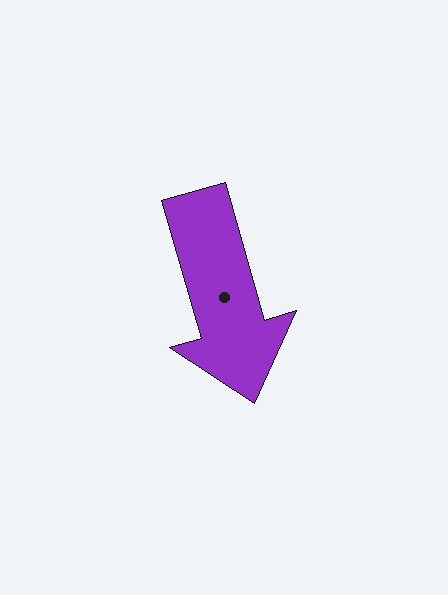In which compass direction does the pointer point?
South.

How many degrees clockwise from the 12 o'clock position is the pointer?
Approximately 164 degrees.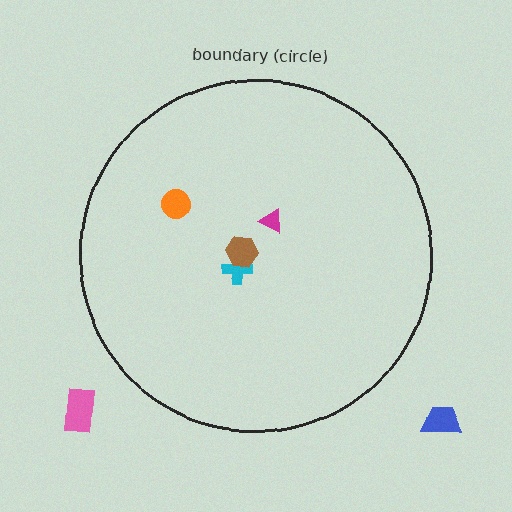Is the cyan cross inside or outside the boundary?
Inside.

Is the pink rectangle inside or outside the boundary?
Outside.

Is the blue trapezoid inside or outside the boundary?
Outside.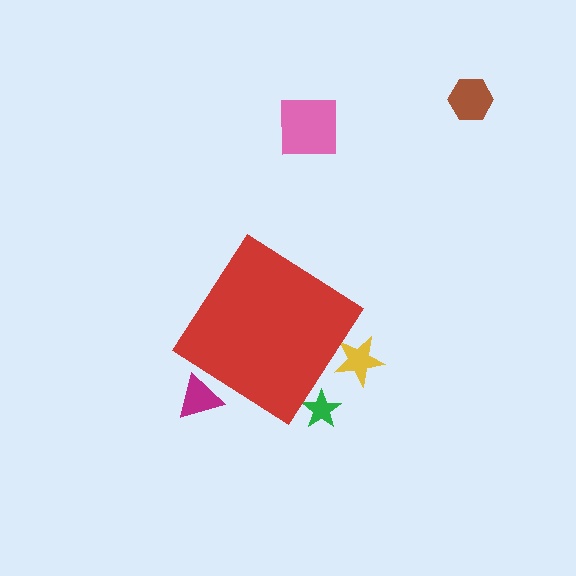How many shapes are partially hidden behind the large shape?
3 shapes are partially hidden.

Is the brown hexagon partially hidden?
No, the brown hexagon is fully visible.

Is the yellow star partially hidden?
Yes, the yellow star is partially hidden behind the red diamond.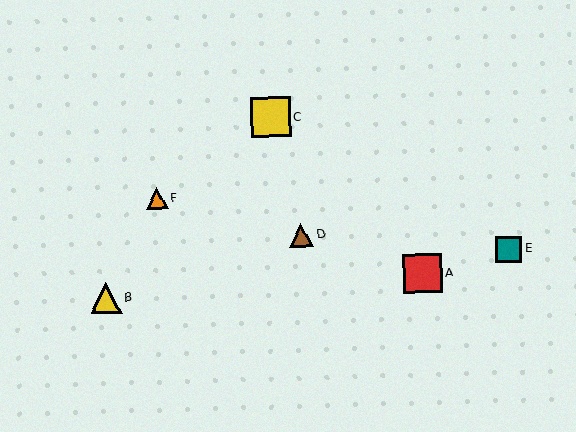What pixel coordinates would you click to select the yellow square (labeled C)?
Click at (271, 117) to select the yellow square C.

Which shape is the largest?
The yellow square (labeled C) is the largest.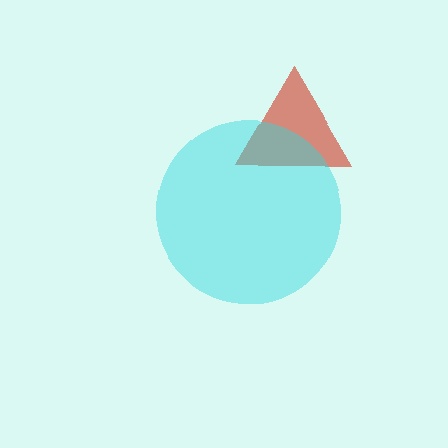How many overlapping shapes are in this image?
There are 2 overlapping shapes in the image.